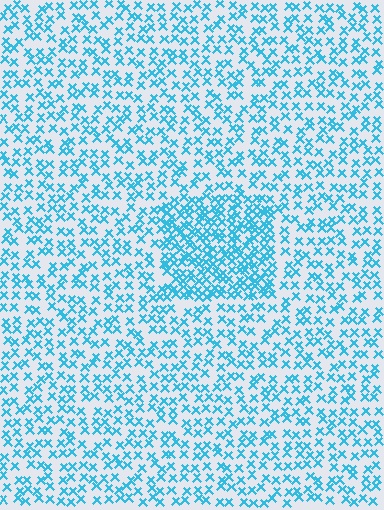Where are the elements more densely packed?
The elements are more densely packed inside the rectangle boundary.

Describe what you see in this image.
The image contains small cyan elements arranged at two different densities. A rectangle-shaped region is visible where the elements are more densely packed than the surrounding area.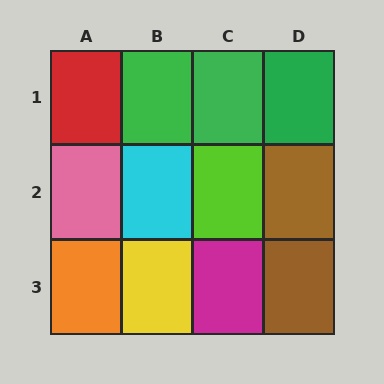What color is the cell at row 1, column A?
Red.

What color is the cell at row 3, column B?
Yellow.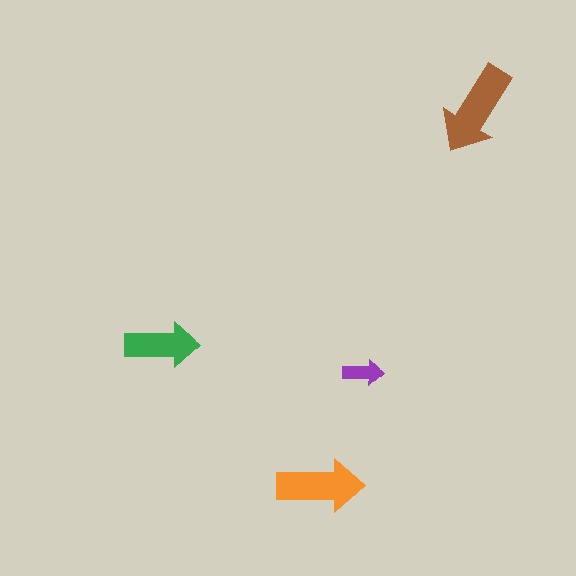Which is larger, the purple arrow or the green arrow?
The green one.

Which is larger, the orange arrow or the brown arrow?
The brown one.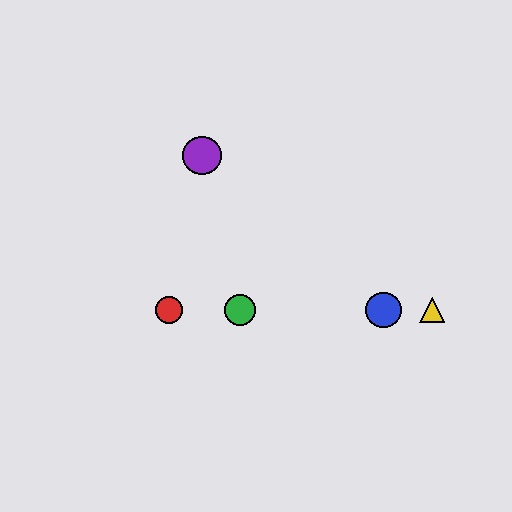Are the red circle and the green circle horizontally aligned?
Yes, both are at y≈310.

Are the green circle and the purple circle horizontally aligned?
No, the green circle is at y≈310 and the purple circle is at y≈155.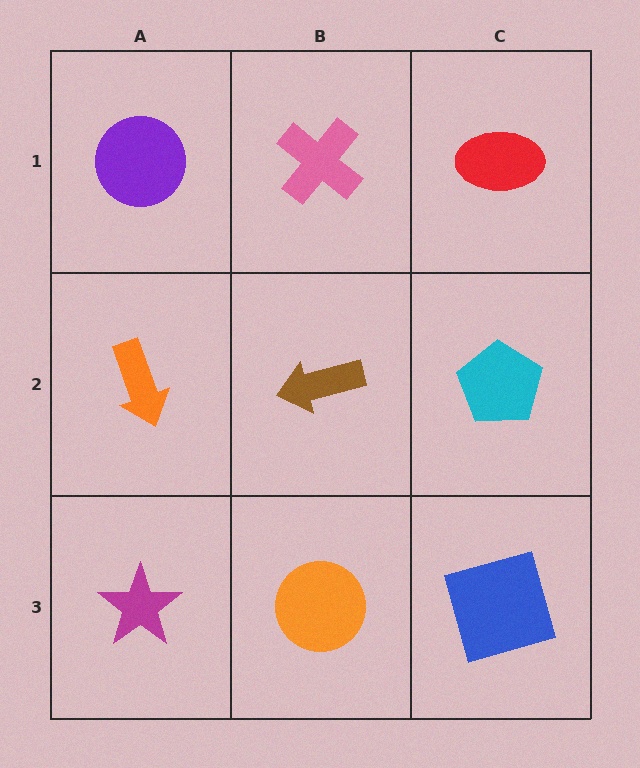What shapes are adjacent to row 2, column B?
A pink cross (row 1, column B), an orange circle (row 3, column B), an orange arrow (row 2, column A), a cyan pentagon (row 2, column C).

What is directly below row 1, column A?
An orange arrow.